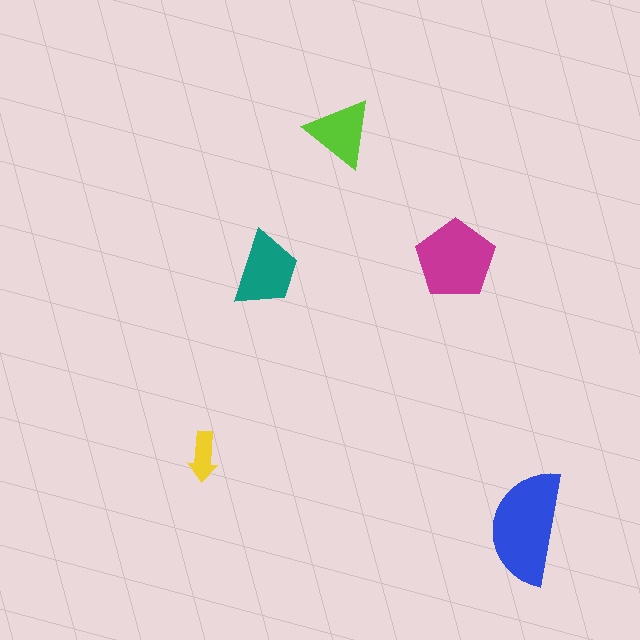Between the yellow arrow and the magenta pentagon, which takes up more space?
The magenta pentagon.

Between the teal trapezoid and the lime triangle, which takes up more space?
The teal trapezoid.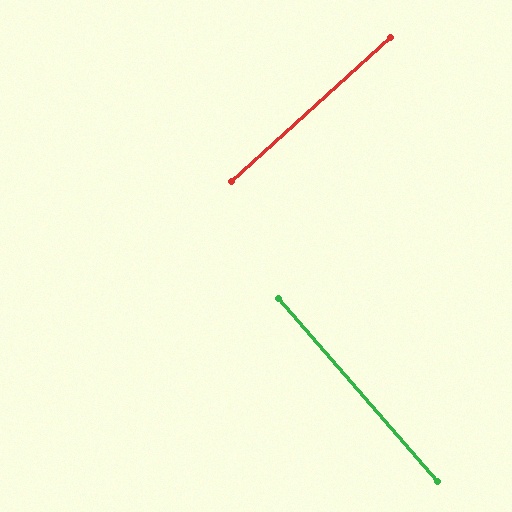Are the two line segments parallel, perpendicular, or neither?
Perpendicular — they meet at approximately 89°.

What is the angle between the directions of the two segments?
Approximately 89 degrees.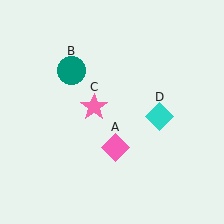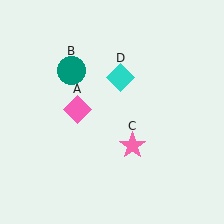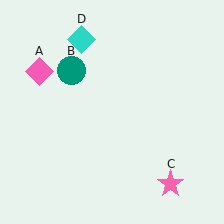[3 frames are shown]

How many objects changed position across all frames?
3 objects changed position: pink diamond (object A), pink star (object C), cyan diamond (object D).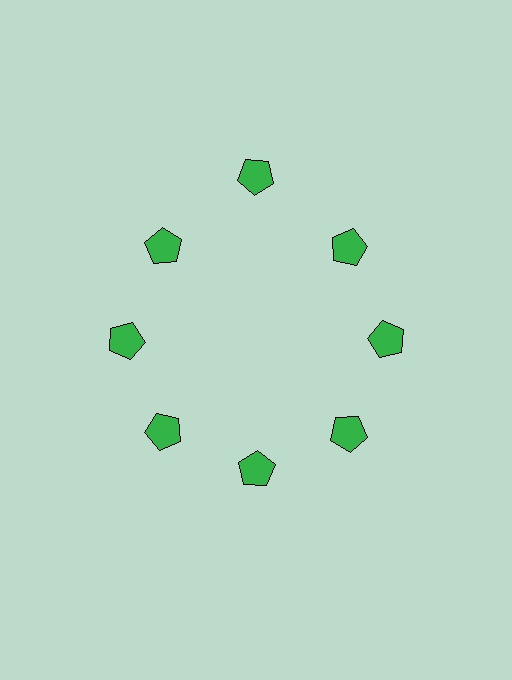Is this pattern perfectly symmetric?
No. The 8 green pentagons are arranged in a ring, but one element near the 12 o'clock position is pushed outward from the center, breaking the 8-fold rotational symmetry.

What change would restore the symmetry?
The symmetry would be restored by moving it inward, back onto the ring so that all 8 pentagons sit at equal angles and equal distance from the center.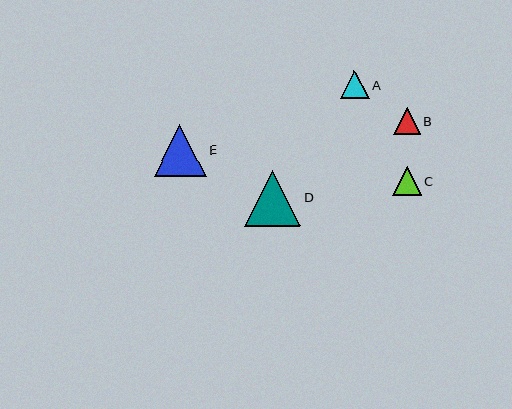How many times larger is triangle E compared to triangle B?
Triangle E is approximately 2.0 times the size of triangle B.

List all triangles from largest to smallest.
From largest to smallest: D, E, C, A, B.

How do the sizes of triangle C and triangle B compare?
Triangle C and triangle B are approximately the same size.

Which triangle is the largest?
Triangle D is the largest with a size of approximately 56 pixels.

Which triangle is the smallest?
Triangle B is the smallest with a size of approximately 26 pixels.